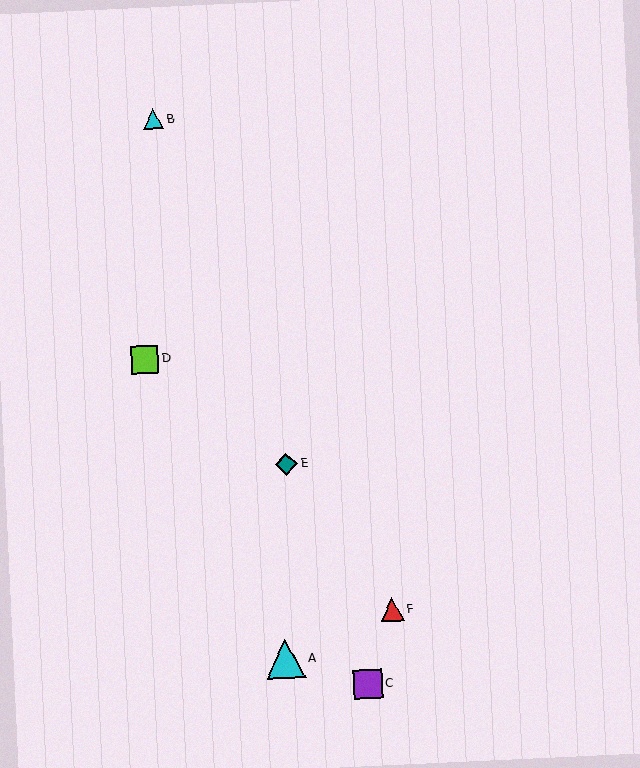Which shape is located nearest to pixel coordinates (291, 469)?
The teal diamond (labeled E) at (286, 464) is nearest to that location.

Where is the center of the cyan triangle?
The center of the cyan triangle is at (285, 659).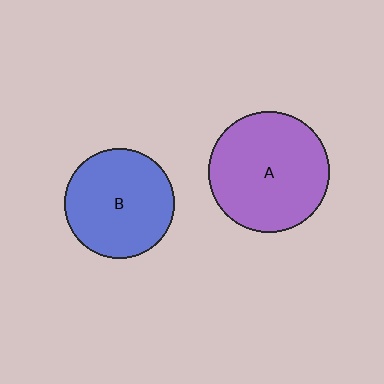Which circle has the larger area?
Circle A (purple).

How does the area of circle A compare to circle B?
Approximately 1.2 times.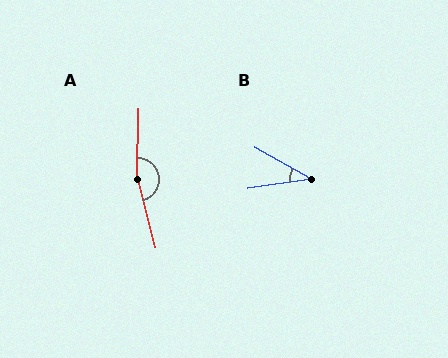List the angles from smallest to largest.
B (38°), A (164°).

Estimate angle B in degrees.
Approximately 38 degrees.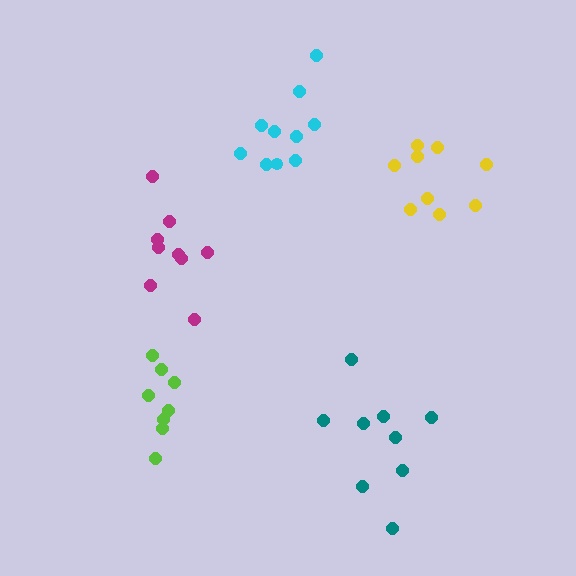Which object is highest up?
The cyan cluster is topmost.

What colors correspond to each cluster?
The clusters are colored: teal, magenta, yellow, cyan, lime.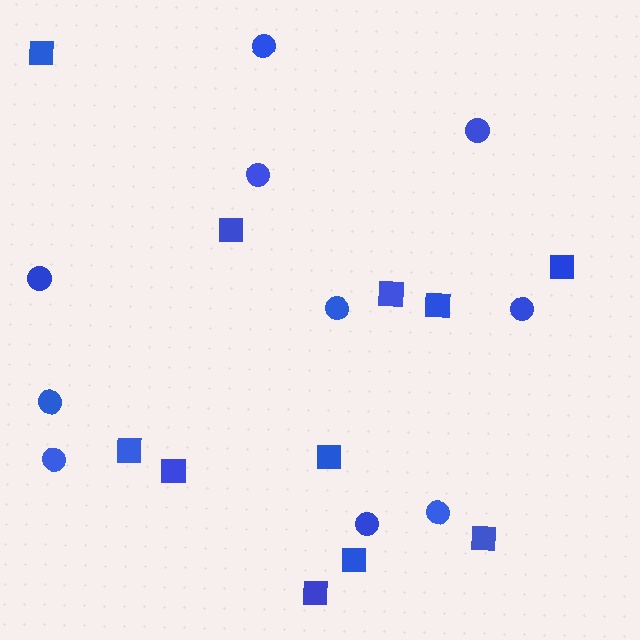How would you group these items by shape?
There are 2 groups: one group of squares (11) and one group of circles (10).